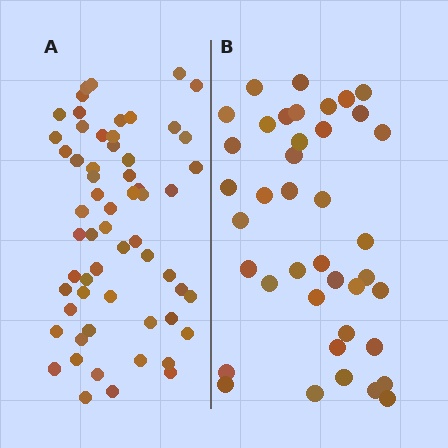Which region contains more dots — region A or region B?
Region A (the left region) has more dots.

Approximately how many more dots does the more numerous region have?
Region A has approximately 20 more dots than region B.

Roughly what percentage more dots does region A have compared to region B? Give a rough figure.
About 50% more.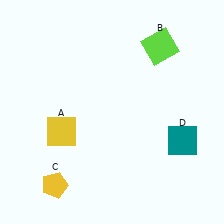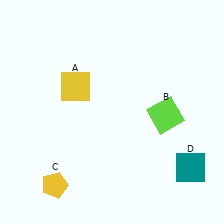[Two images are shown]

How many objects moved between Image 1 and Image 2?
3 objects moved between the two images.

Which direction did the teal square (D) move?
The teal square (D) moved down.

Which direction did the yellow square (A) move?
The yellow square (A) moved up.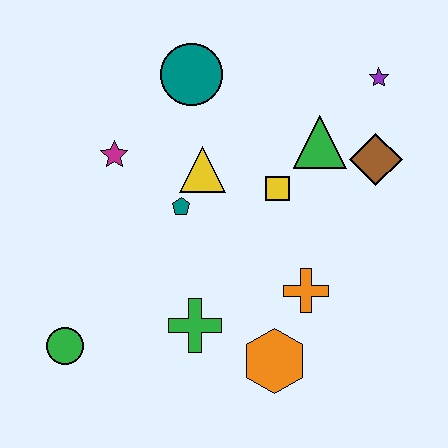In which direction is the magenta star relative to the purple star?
The magenta star is to the left of the purple star.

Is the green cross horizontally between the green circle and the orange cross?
Yes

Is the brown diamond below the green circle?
No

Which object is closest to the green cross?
The orange hexagon is closest to the green cross.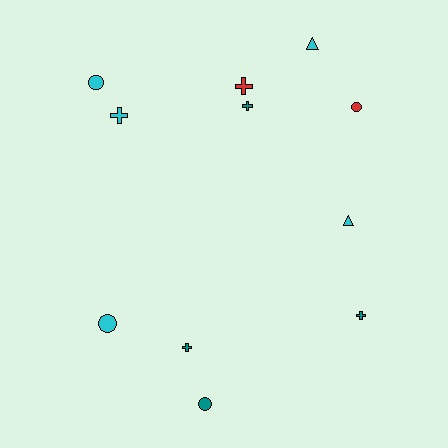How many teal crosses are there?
There are 3 teal crosses.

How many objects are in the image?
There are 11 objects.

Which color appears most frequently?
Cyan, with 5 objects.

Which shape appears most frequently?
Cross, with 5 objects.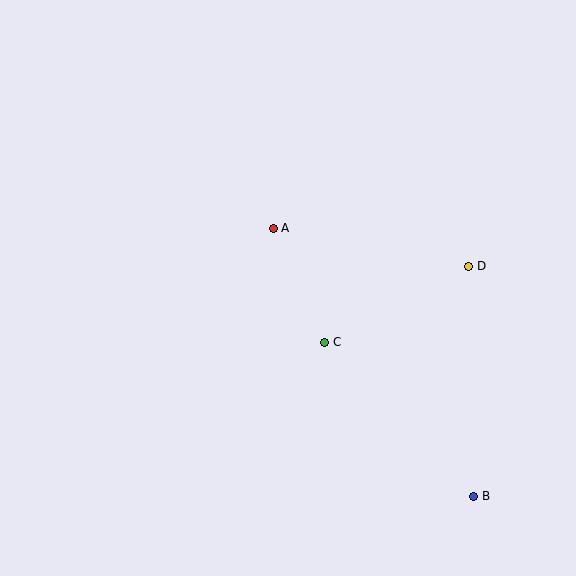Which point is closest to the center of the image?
Point A at (273, 228) is closest to the center.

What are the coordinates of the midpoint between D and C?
The midpoint between D and C is at (397, 304).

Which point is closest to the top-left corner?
Point A is closest to the top-left corner.